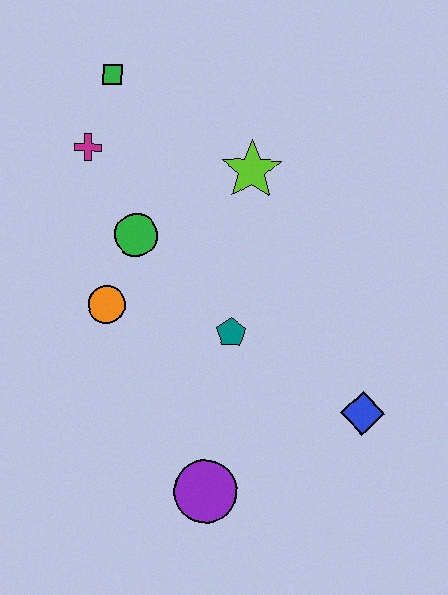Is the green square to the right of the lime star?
No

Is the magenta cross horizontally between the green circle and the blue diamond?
No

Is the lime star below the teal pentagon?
No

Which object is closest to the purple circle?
The teal pentagon is closest to the purple circle.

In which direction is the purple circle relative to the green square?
The purple circle is below the green square.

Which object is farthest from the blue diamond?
The green square is farthest from the blue diamond.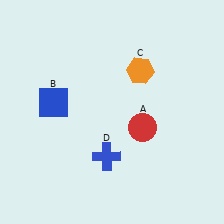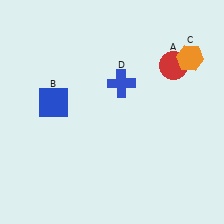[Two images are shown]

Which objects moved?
The objects that moved are: the red circle (A), the orange hexagon (C), the blue cross (D).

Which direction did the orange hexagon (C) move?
The orange hexagon (C) moved right.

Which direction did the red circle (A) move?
The red circle (A) moved up.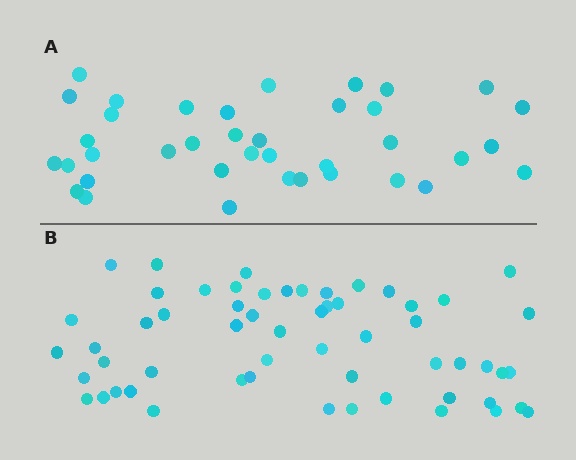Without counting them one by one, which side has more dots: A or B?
Region B (the bottom region) has more dots.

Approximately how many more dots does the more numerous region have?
Region B has approximately 20 more dots than region A.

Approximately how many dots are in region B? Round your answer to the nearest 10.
About 60 dots. (The exact count is 57, which rounds to 60.)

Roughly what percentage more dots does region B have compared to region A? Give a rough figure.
About 50% more.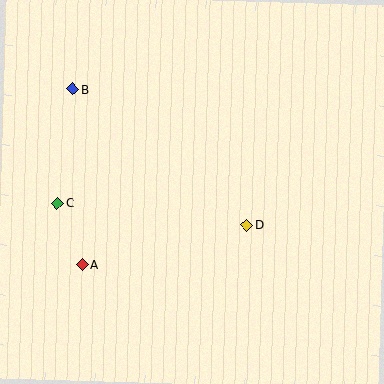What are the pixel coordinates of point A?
Point A is at (82, 264).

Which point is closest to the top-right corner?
Point D is closest to the top-right corner.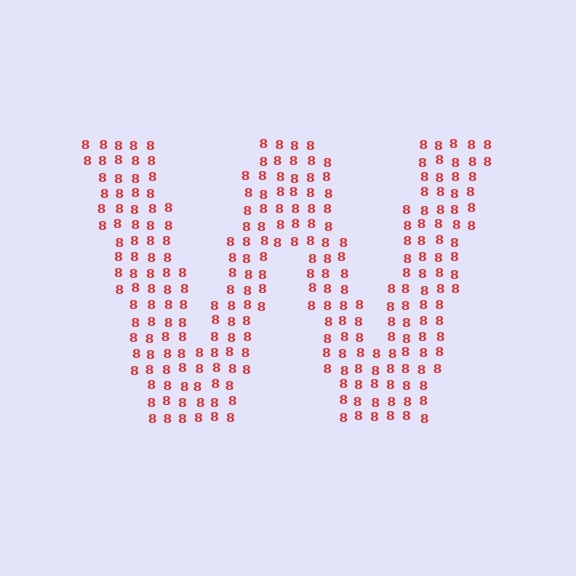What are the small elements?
The small elements are digit 8's.